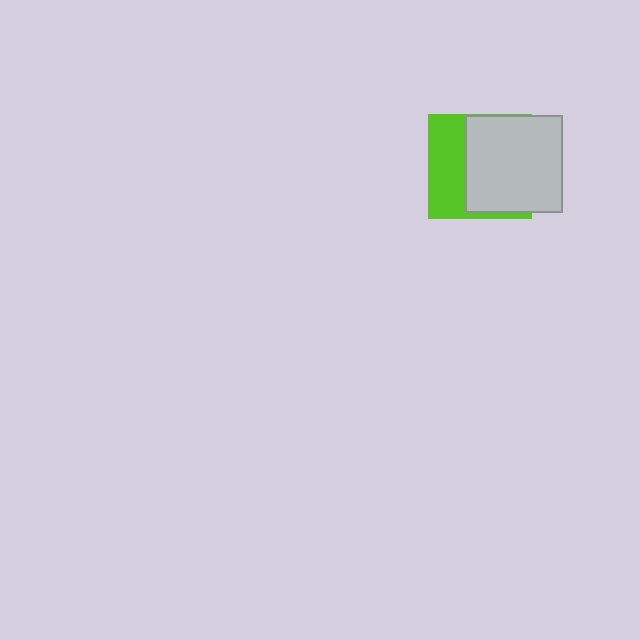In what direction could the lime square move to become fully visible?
The lime square could move left. That would shift it out from behind the light gray square entirely.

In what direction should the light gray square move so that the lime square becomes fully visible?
The light gray square should move right. That is the shortest direction to clear the overlap and leave the lime square fully visible.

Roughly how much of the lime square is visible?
A small part of it is visible (roughly 41%).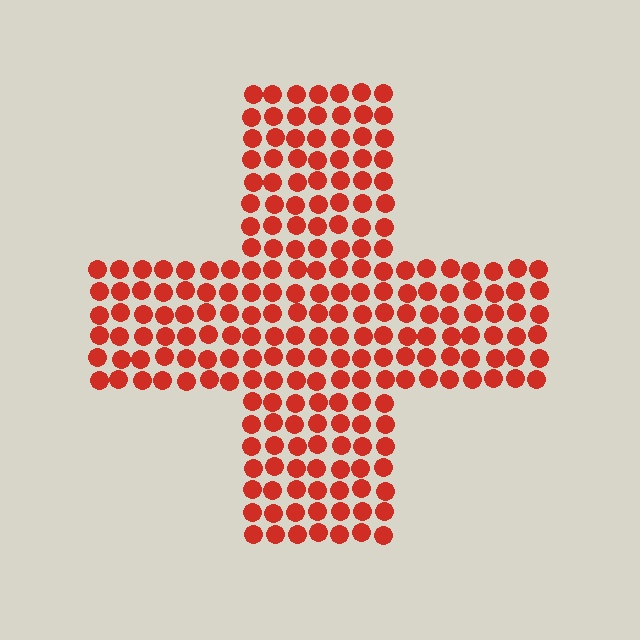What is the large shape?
The large shape is a cross.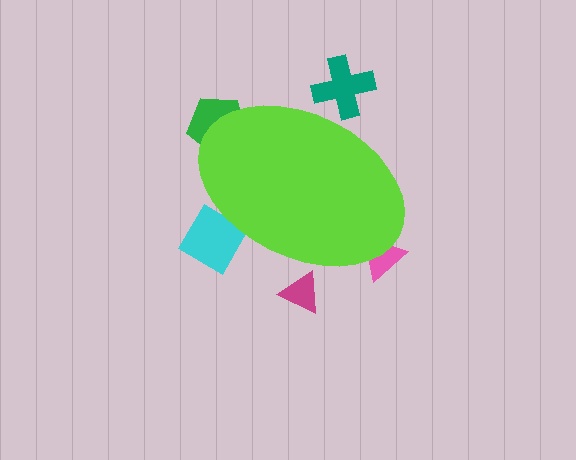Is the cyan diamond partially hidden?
Yes, the cyan diamond is partially hidden behind the lime ellipse.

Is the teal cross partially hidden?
Yes, the teal cross is partially hidden behind the lime ellipse.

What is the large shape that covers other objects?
A lime ellipse.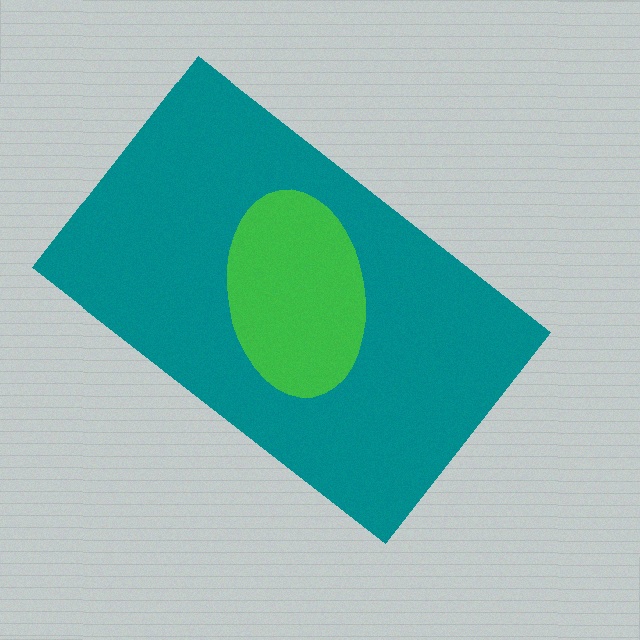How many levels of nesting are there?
2.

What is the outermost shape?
The teal rectangle.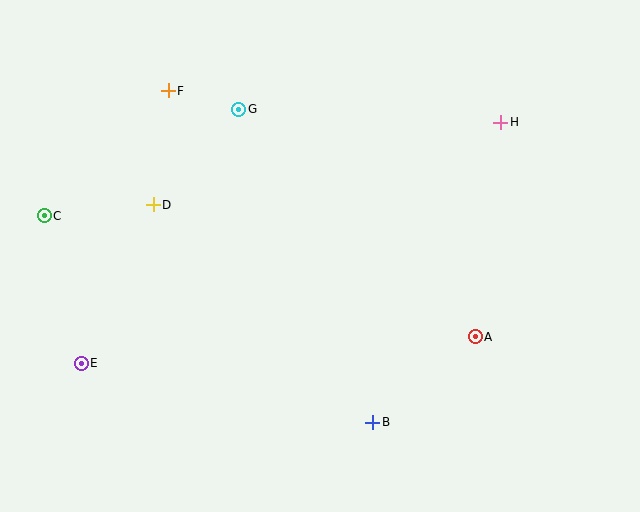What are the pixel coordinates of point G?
Point G is at (239, 109).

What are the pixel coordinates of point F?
Point F is at (168, 91).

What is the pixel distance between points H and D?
The distance between H and D is 357 pixels.